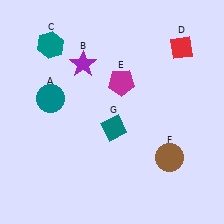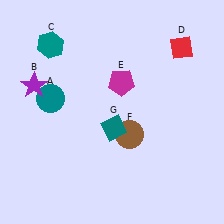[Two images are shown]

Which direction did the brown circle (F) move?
The brown circle (F) moved left.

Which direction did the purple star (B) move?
The purple star (B) moved left.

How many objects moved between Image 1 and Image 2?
2 objects moved between the two images.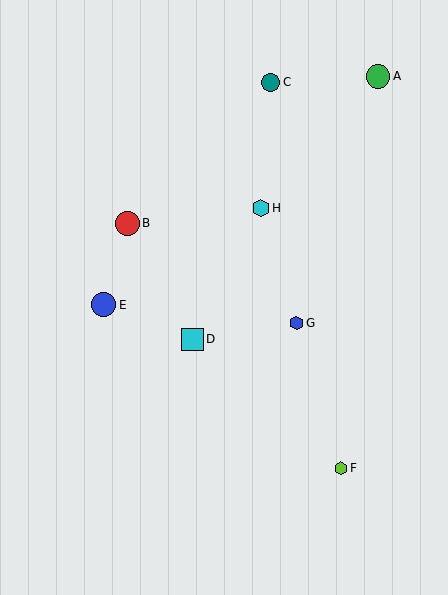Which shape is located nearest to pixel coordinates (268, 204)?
The cyan hexagon (labeled H) at (261, 208) is nearest to that location.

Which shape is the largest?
The blue circle (labeled E) is the largest.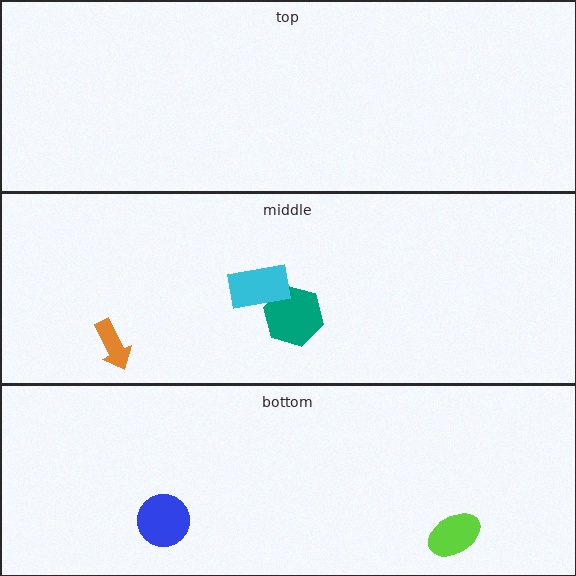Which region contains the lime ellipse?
The bottom region.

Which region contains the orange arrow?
The middle region.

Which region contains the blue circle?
The bottom region.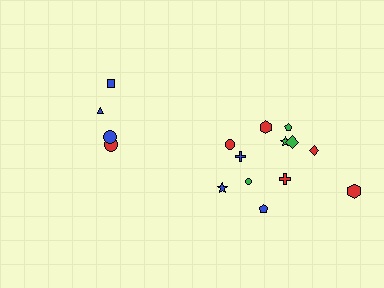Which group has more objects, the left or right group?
The right group.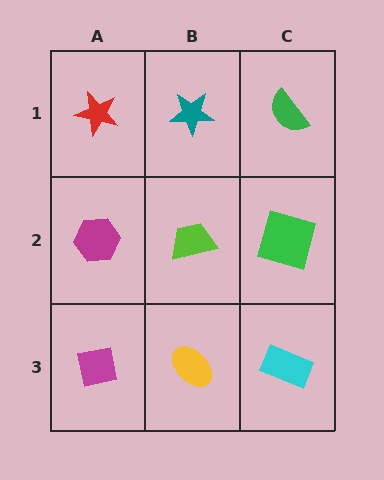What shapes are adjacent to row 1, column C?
A green square (row 2, column C), a teal star (row 1, column B).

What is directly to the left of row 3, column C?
A yellow ellipse.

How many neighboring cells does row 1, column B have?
3.